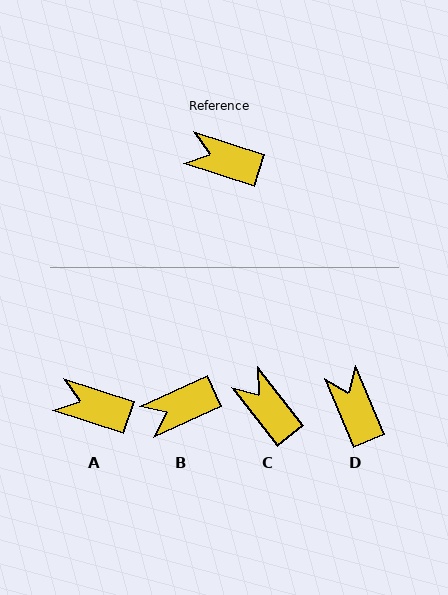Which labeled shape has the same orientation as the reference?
A.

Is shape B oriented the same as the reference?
No, it is off by about 42 degrees.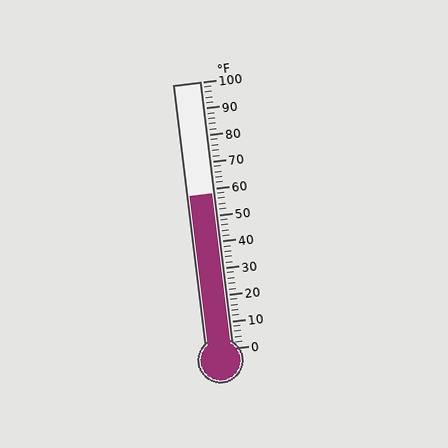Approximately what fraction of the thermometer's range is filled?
The thermometer is filled to approximately 60% of its range.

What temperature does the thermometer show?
The thermometer shows approximately 58°F.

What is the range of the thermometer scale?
The thermometer scale ranges from 0°F to 100°F.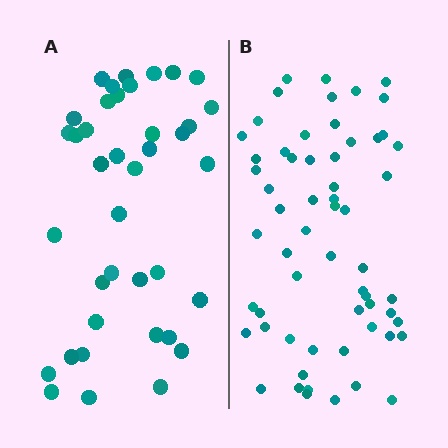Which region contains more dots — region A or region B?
Region B (the right region) has more dots.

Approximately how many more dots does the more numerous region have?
Region B has approximately 20 more dots than region A.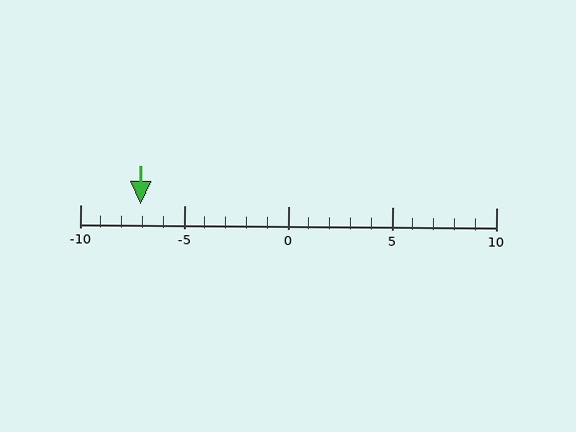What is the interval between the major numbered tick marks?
The major tick marks are spaced 5 units apart.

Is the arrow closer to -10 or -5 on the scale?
The arrow is closer to -5.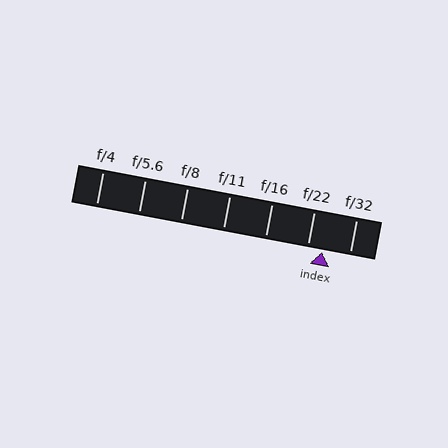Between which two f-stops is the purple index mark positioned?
The index mark is between f/22 and f/32.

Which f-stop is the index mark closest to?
The index mark is closest to f/22.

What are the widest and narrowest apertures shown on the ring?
The widest aperture shown is f/4 and the narrowest is f/32.